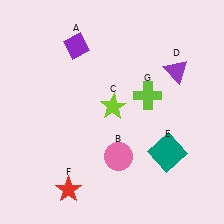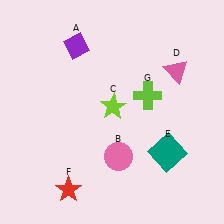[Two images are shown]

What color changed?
The triangle (D) changed from purple in Image 1 to pink in Image 2.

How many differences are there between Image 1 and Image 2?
There is 1 difference between the two images.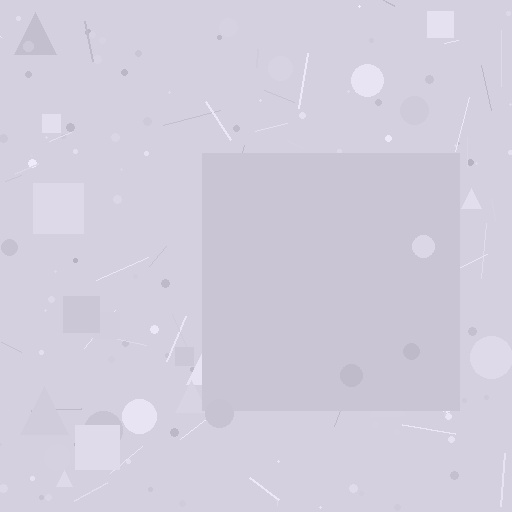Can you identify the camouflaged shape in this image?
The camouflaged shape is a square.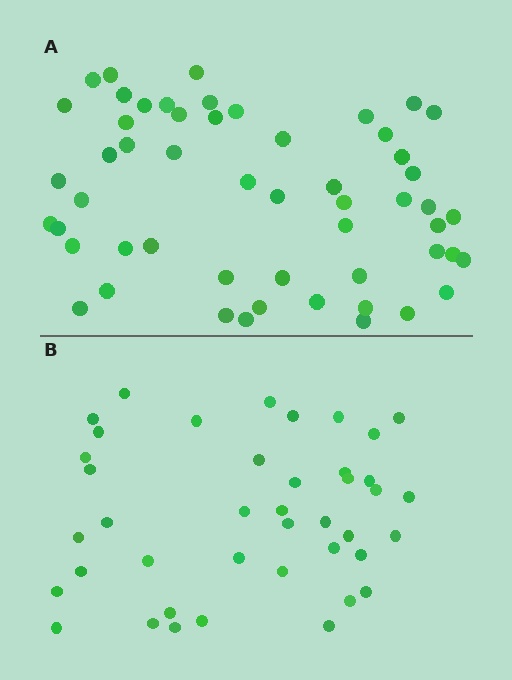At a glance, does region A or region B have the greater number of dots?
Region A (the top region) has more dots.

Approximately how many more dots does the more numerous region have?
Region A has approximately 15 more dots than region B.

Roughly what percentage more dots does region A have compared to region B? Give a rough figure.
About 30% more.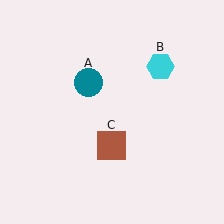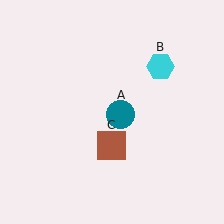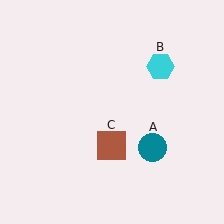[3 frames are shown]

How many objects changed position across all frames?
1 object changed position: teal circle (object A).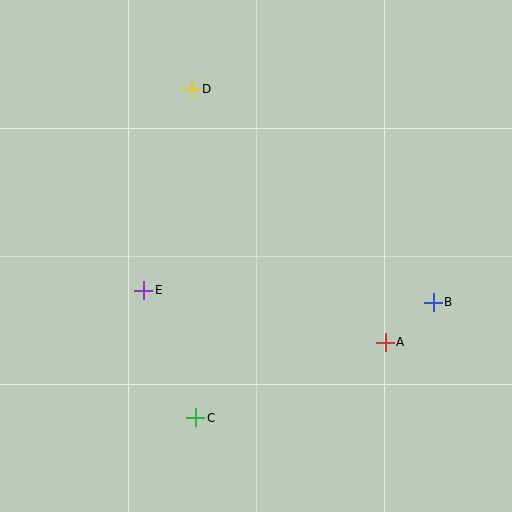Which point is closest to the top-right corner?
Point B is closest to the top-right corner.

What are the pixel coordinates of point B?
Point B is at (433, 302).